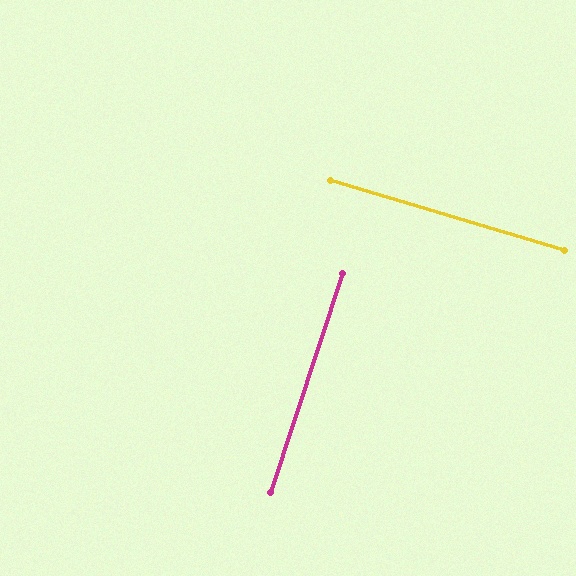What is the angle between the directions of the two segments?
Approximately 88 degrees.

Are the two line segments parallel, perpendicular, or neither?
Perpendicular — they meet at approximately 88°.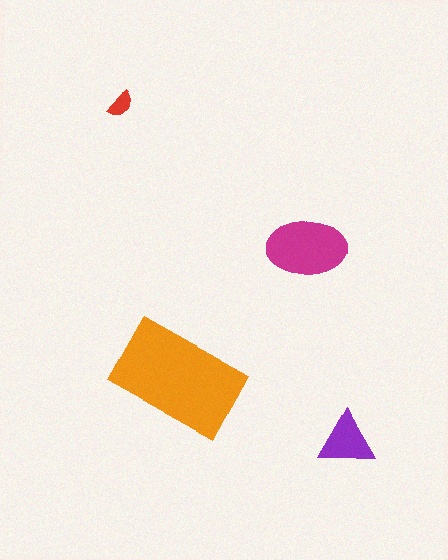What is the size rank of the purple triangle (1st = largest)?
3rd.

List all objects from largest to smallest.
The orange rectangle, the magenta ellipse, the purple triangle, the red semicircle.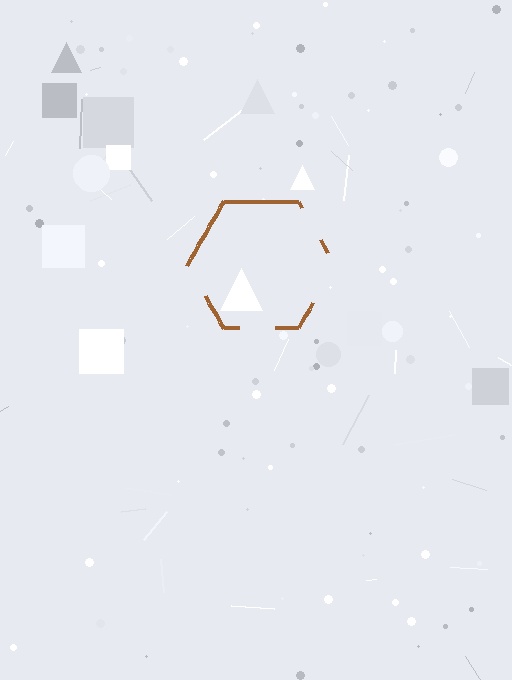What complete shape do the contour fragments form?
The contour fragments form a hexagon.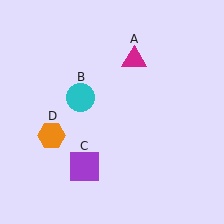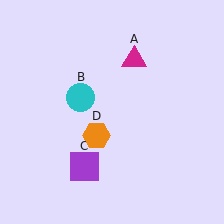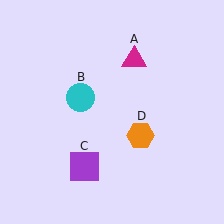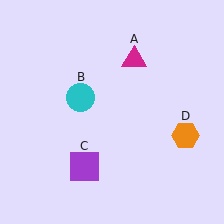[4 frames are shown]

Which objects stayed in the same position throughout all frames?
Magenta triangle (object A) and cyan circle (object B) and purple square (object C) remained stationary.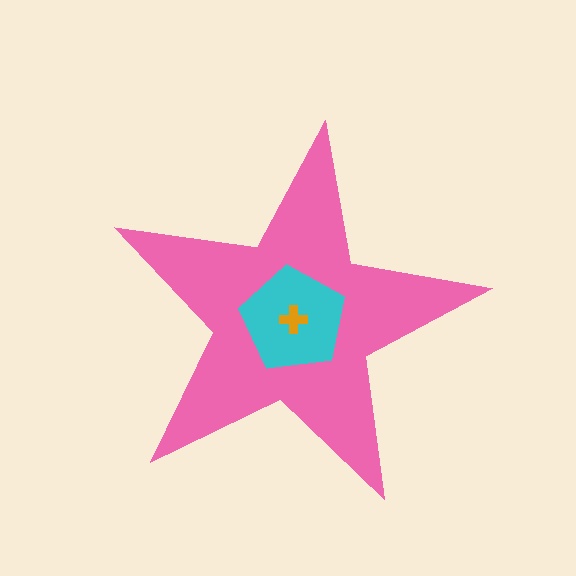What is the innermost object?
The orange cross.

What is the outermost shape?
The pink star.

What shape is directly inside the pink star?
The cyan pentagon.